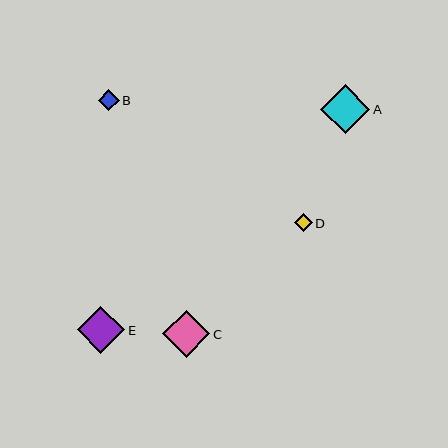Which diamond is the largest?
Diamond A is the largest with a size of approximately 49 pixels.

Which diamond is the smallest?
Diamond D is the smallest with a size of approximately 18 pixels.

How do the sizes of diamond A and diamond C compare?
Diamond A and diamond C are approximately the same size.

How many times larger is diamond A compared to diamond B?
Diamond A is approximately 2.3 times the size of diamond B.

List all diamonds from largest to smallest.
From largest to smallest: A, E, C, B, D.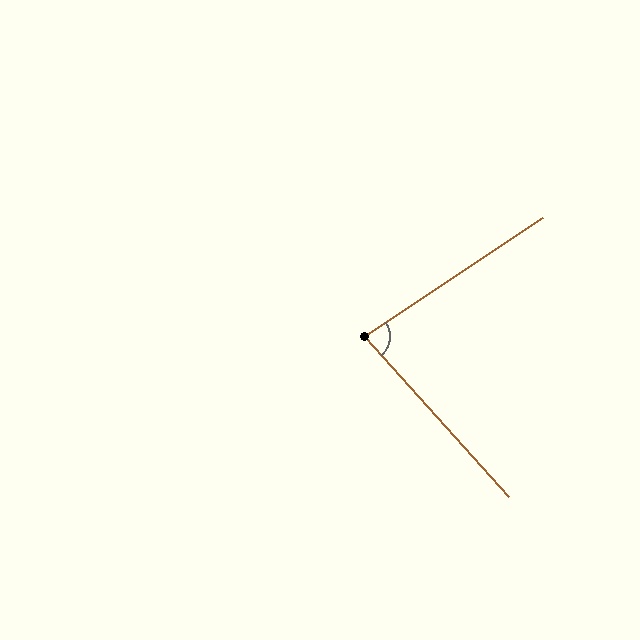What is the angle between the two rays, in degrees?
Approximately 82 degrees.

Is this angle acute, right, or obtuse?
It is acute.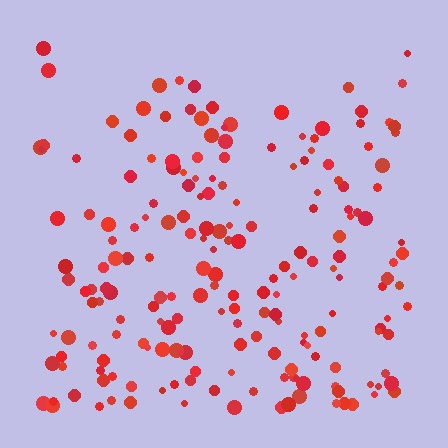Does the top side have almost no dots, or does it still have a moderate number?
Still a moderate number, just noticeably fewer than the bottom.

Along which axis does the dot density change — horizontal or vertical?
Vertical.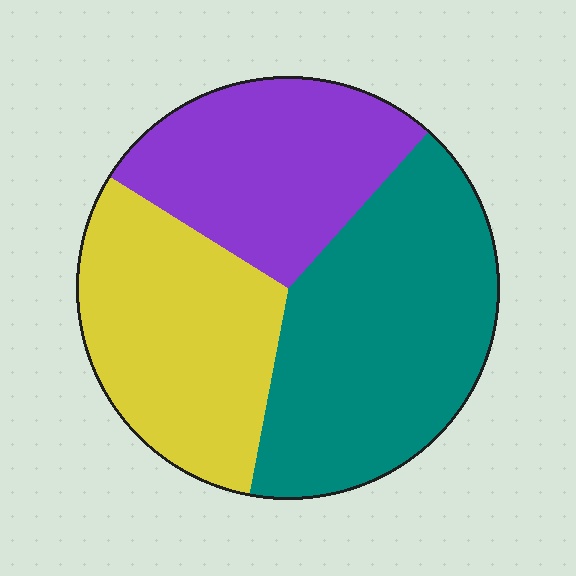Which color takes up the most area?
Teal, at roughly 40%.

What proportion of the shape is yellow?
Yellow covers 31% of the shape.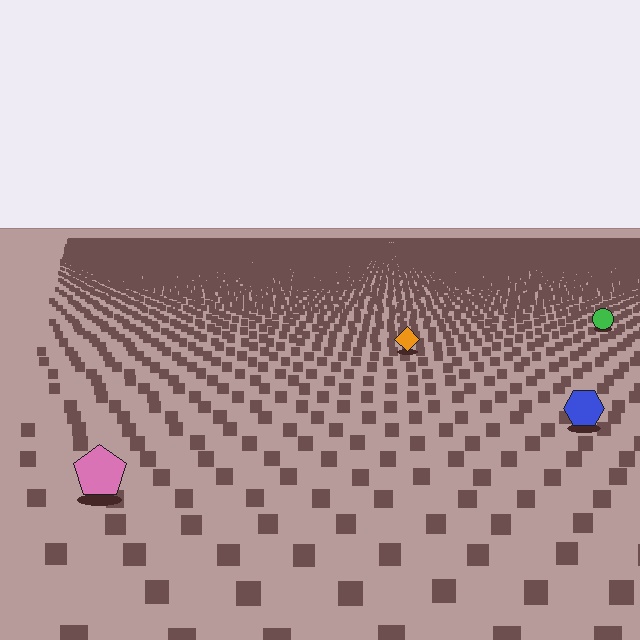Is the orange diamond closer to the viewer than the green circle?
Yes. The orange diamond is closer — you can tell from the texture gradient: the ground texture is coarser near it.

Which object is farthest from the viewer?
The green circle is farthest from the viewer. It appears smaller and the ground texture around it is denser.